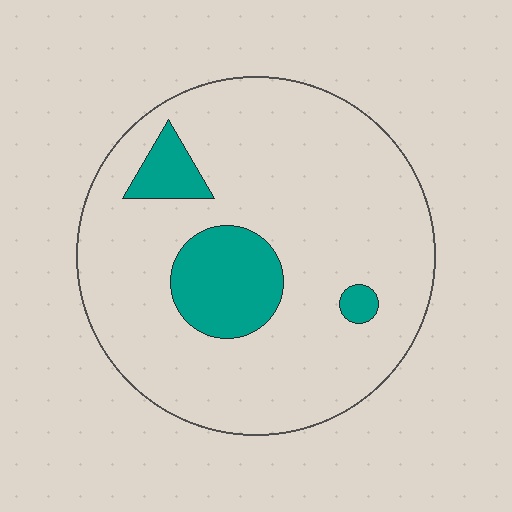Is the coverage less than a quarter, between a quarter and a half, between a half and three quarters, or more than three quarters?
Less than a quarter.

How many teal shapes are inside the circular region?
3.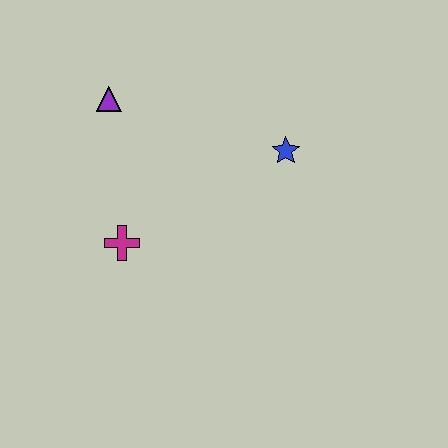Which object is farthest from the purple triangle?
The blue star is farthest from the purple triangle.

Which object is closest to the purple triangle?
The magenta cross is closest to the purple triangle.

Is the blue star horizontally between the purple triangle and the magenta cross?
No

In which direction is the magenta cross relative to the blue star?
The magenta cross is to the left of the blue star.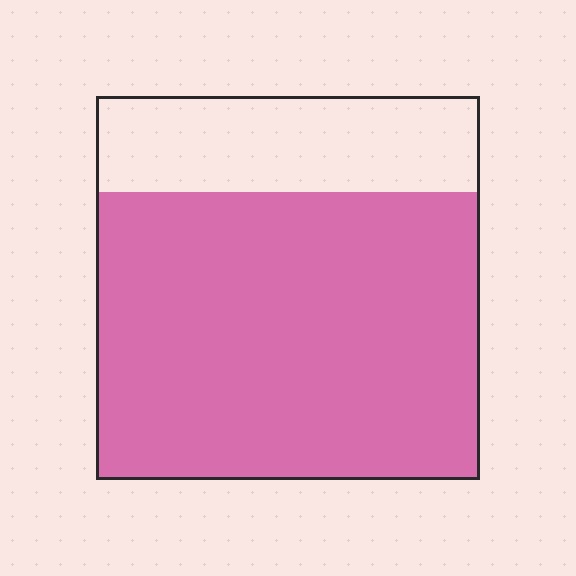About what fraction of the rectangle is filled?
About three quarters (3/4).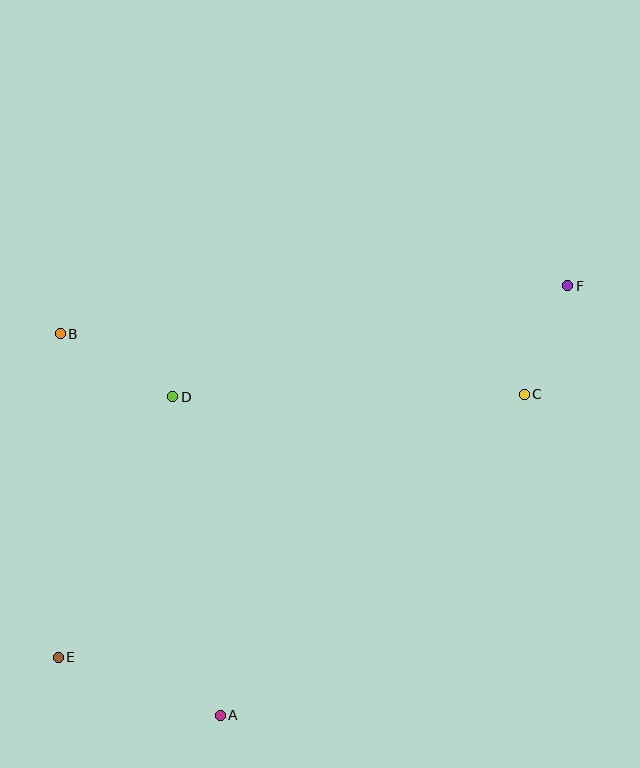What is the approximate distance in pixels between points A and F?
The distance between A and F is approximately 552 pixels.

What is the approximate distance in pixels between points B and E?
The distance between B and E is approximately 323 pixels.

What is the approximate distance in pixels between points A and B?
The distance between A and B is approximately 413 pixels.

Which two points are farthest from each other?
Points E and F are farthest from each other.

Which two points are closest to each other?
Points C and F are closest to each other.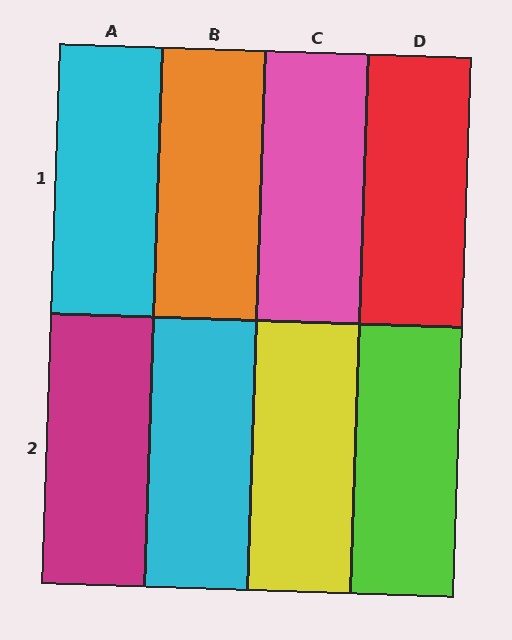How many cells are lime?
1 cell is lime.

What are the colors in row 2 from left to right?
Magenta, cyan, yellow, lime.